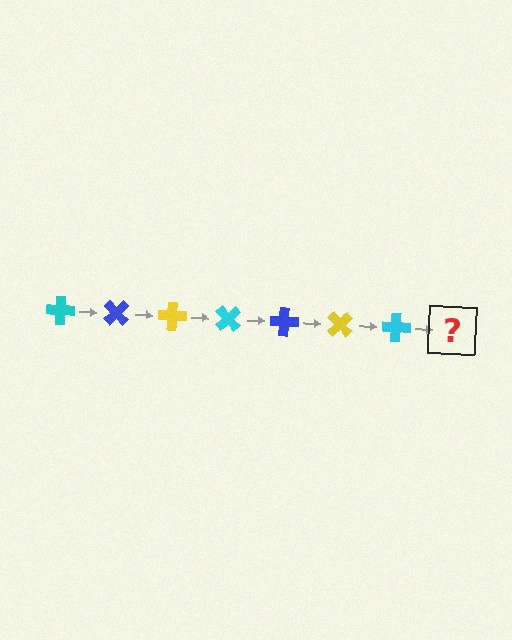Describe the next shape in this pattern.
It should be a blue cross, rotated 315 degrees from the start.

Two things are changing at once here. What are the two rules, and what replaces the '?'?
The two rules are that it rotates 45 degrees each step and the color cycles through cyan, blue, and yellow. The '?' should be a blue cross, rotated 315 degrees from the start.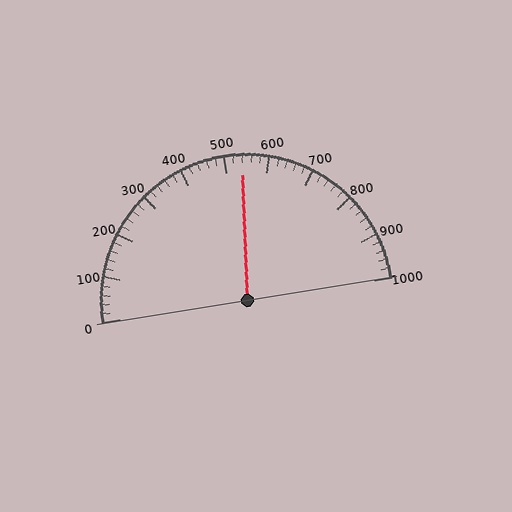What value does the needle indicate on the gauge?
The needle indicates approximately 540.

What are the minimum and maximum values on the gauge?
The gauge ranges from 0 to 1000.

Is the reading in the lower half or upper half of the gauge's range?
The reading is in the upper half of the range (0 to 1000).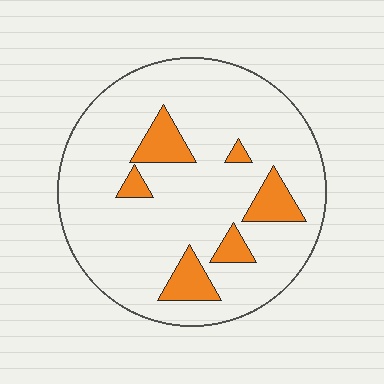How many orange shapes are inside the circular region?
6.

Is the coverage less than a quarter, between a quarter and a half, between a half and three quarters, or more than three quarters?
Less than a quarter.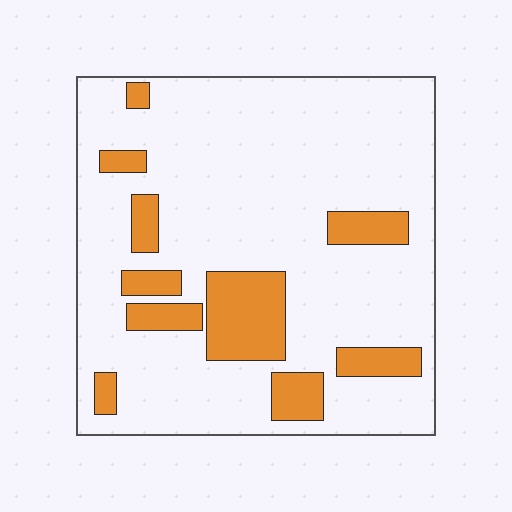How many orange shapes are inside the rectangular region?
10.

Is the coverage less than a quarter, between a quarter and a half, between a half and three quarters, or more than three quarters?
Less than a quarter.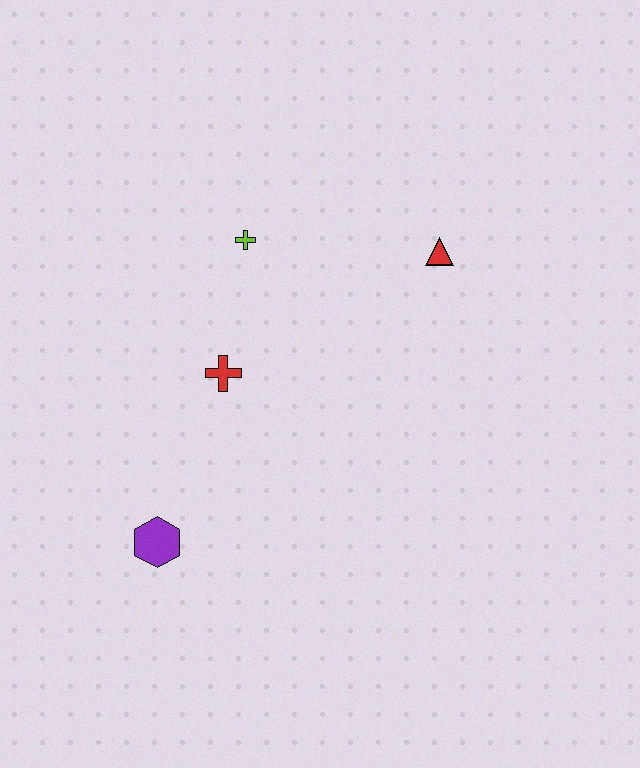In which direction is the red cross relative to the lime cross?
The red cross is below the lime cross.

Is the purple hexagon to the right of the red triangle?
No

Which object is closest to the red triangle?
The lime cross is closest to the red triangle.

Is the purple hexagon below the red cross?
Yes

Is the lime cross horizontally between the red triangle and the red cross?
Yes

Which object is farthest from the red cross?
The red triangle is farthest from the red cross.